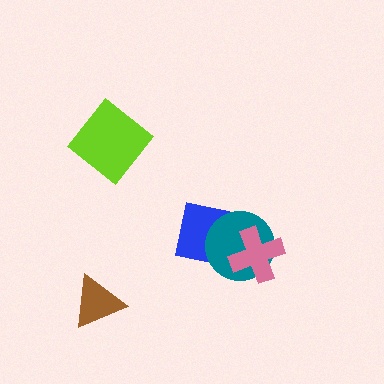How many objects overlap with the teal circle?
2 objects overlap with the teal circle.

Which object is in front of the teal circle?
The pink cross is in front of the teal circle.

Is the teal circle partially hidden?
Yes, it is partially covered by another shape.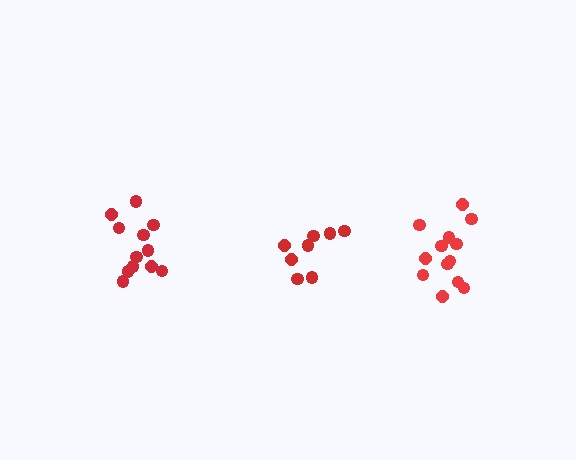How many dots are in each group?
Group 1: 13 dots, Group 2: 8 dots, Group 3: 12 dots (33 total).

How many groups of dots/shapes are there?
There are 3 groups.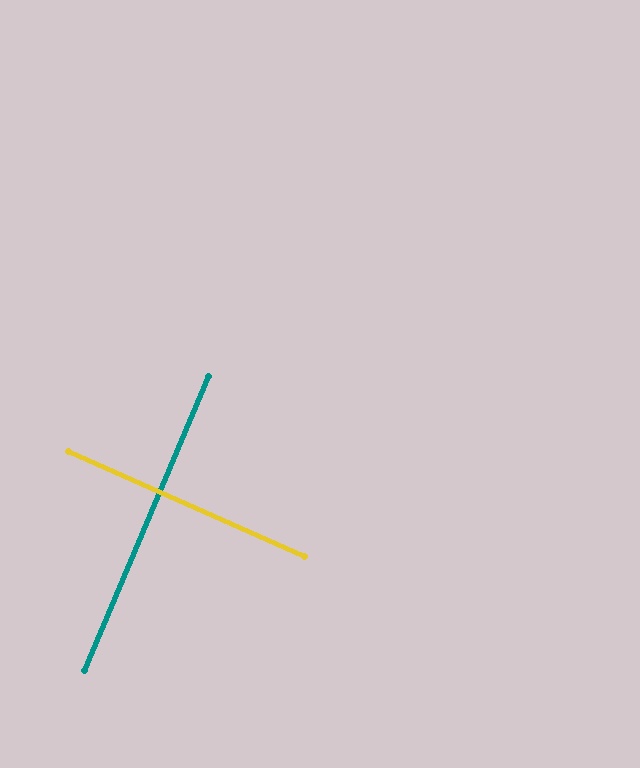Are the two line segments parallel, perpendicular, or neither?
Perpendicular — they meet at approximately 89°.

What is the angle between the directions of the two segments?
Approximately 89 degrees.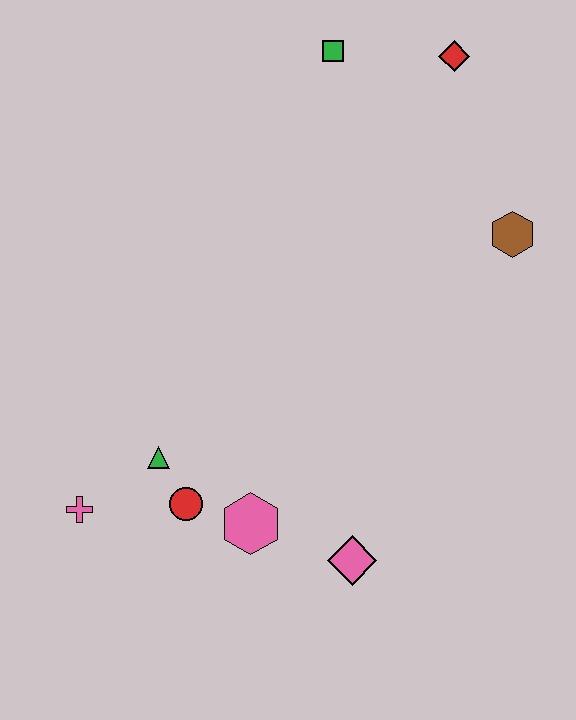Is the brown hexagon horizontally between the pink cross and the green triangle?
No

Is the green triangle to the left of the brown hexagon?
Yes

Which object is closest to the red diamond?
The green square is closest to the red diamond.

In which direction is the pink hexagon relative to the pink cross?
The pink hexagon is to the right of the pink cross.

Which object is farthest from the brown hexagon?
The pink cross is farthest from the brown hexagon.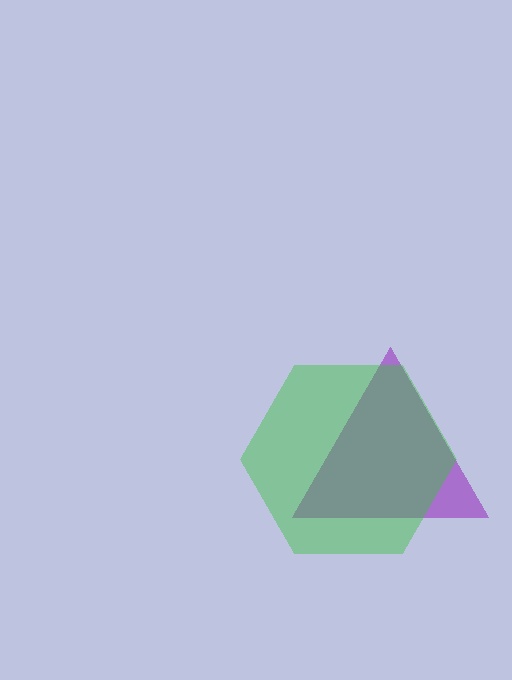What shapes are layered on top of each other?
The layered shapes are: a purple triangle, a green hexagon.